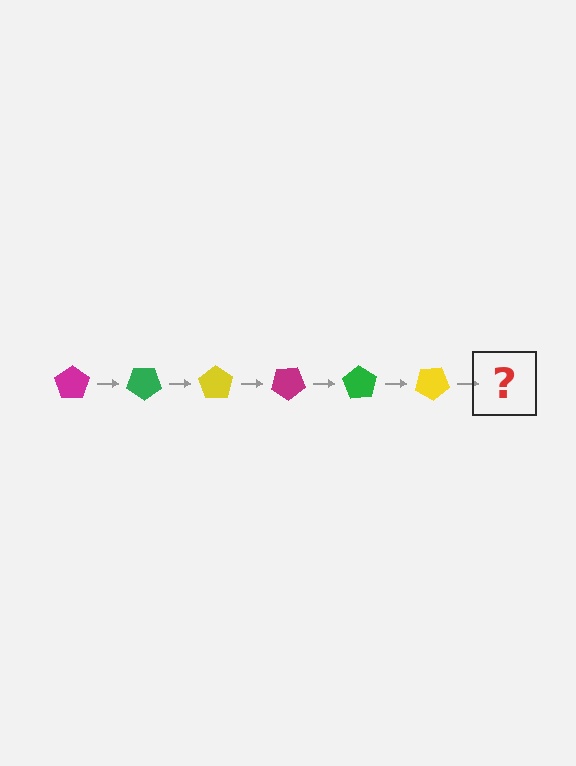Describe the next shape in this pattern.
It should be a magenta pentagon, rotated 210 degrees from the start.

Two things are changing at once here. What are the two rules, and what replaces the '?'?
The two rules are that it rotates 35 degrees each step and the color cycles through magenta, green, and yellow. The '?' should be a magenta pentagon, rotated 210 degrees from the start.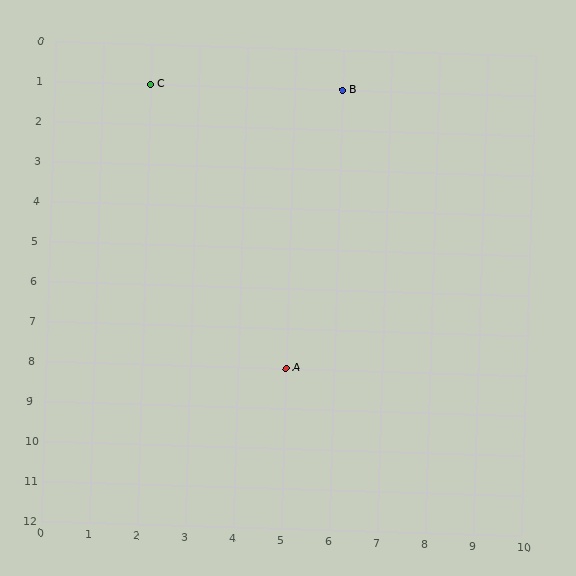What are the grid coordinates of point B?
Point B is at grid coordinates (6, 1).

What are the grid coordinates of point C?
Point C is at grid coordinates (2, 1).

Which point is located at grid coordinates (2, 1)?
Point C is at (2, 1).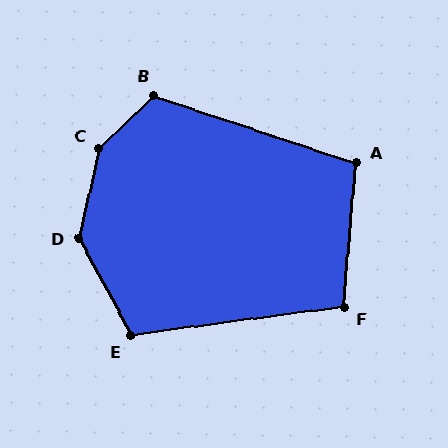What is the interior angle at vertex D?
Approximately 139 degrees (obtuse).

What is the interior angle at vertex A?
Approximately 103 degrees (obtuse).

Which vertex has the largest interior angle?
C, at approximately 147 degrees.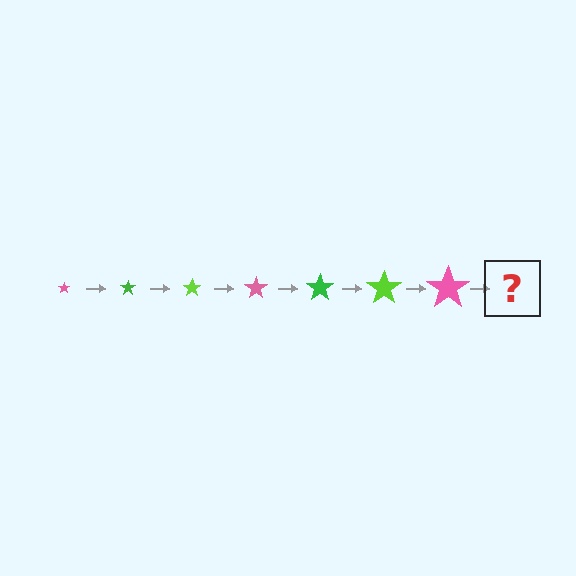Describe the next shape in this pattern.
It should be a green star, larger than the previous one.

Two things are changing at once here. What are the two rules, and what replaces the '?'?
The two rules are that the star grows larger each step and the color cycles through pink, green, and lime. The '?' should be a green star, larger than the previous one.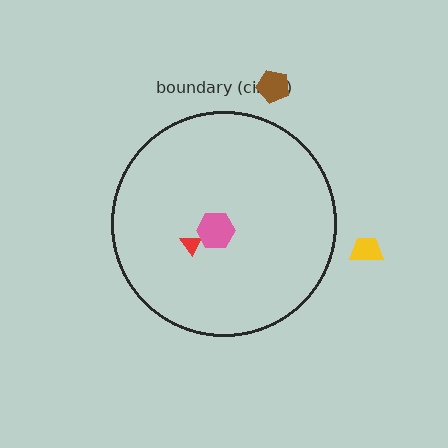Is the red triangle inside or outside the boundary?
Inside.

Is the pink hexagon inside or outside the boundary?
Inside.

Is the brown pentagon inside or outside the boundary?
Outside.